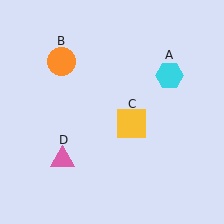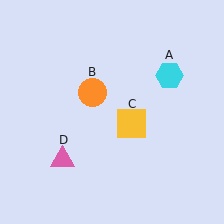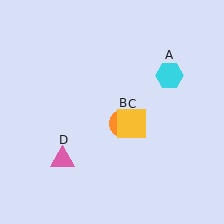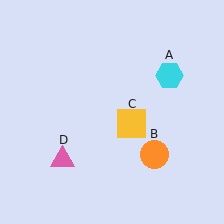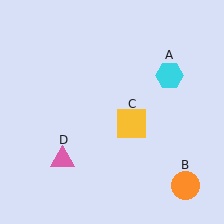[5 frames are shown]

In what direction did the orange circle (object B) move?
The orange circle (object B) moved down and to the right.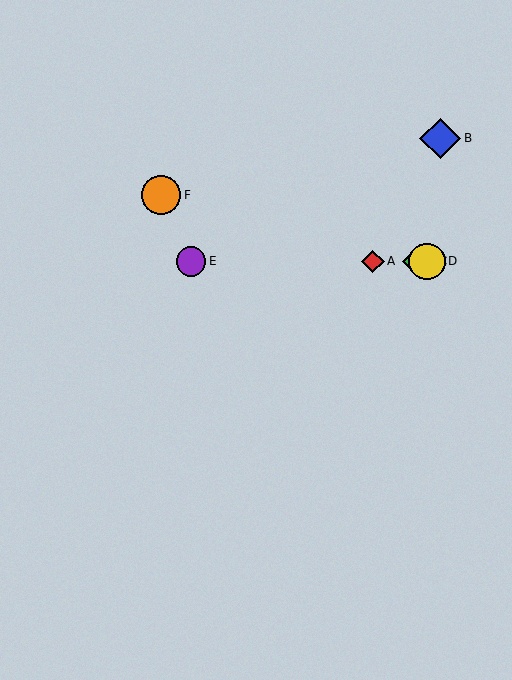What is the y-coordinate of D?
Object D is at y≈261.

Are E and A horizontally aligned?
Yes, both are at y≈261.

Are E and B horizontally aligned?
No, E is at y≈261 and B is at y≈138.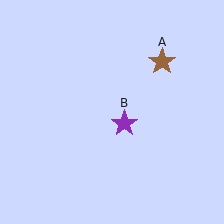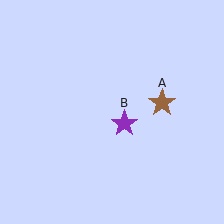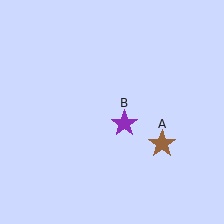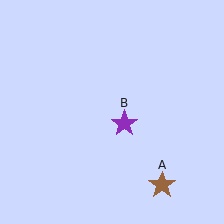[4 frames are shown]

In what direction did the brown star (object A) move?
The brown star (object A) moved down.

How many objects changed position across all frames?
1 object changed position: brown star (object A).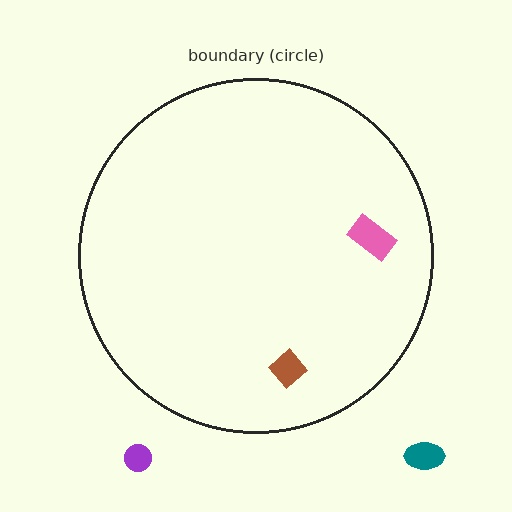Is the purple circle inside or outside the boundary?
Outside.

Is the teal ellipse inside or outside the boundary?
Outside.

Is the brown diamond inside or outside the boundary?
Inside.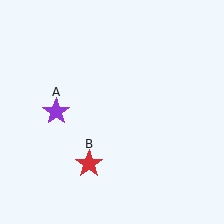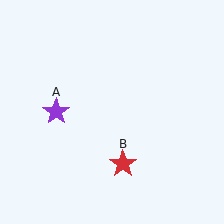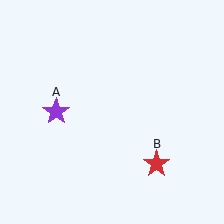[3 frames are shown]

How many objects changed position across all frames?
1 object changed position: red star (object B).